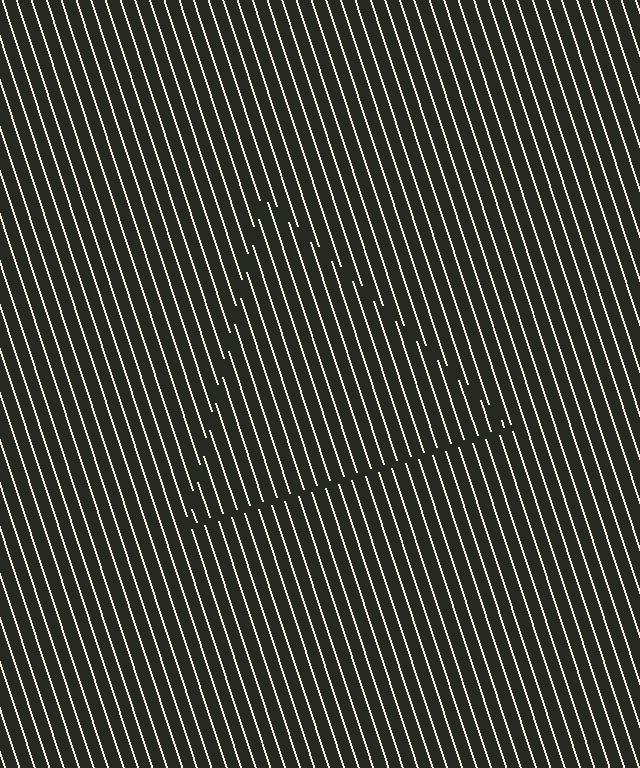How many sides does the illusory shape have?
3 sides — the line-ends trace a triangle.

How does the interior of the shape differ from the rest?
The interior of the shape contains the same grating, shifted by half a period — the contour is defined by the phase discontinuity where line-ends from the inner and outer gratings abut.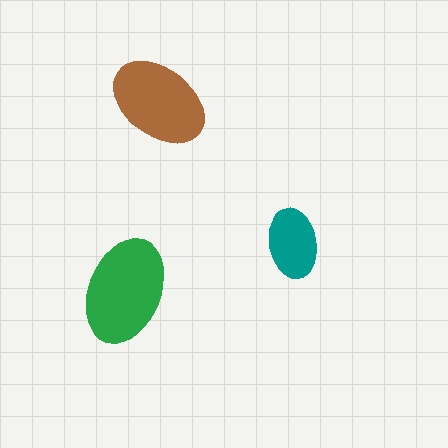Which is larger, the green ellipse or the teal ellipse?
The green one.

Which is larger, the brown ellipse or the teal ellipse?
The brown one.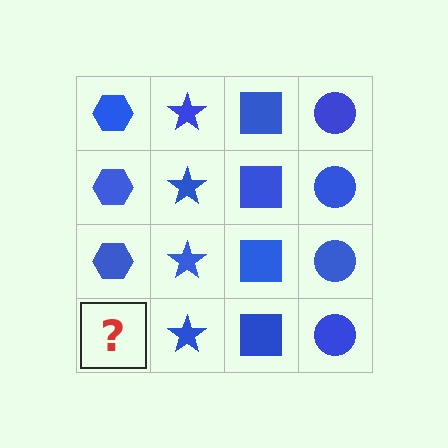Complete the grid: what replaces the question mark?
The question mark should be replaced with a blue hexagon.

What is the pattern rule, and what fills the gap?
The rule is that each column has a consistent shape. The gap should be filled with a blue hexagon.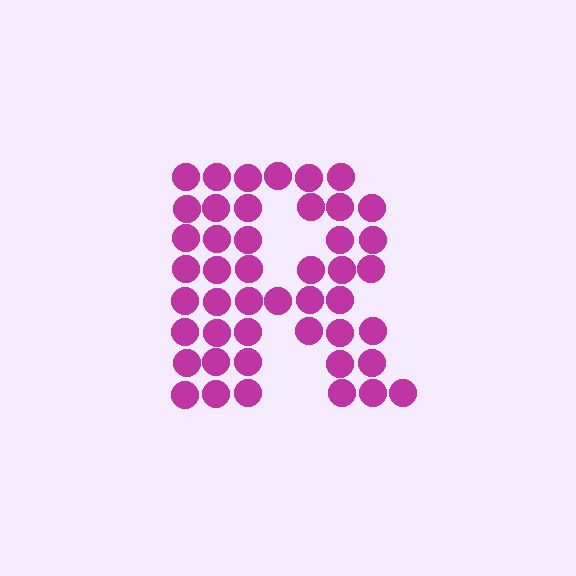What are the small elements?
The small elements are circles.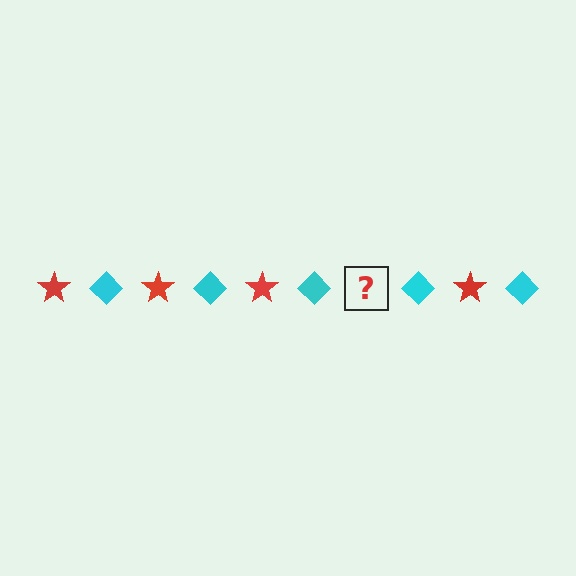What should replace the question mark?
The question mark should be replaced with a red star.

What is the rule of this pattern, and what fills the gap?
The rule is that the pattern alternates between red star and cyan diamond. The gap should be filled with a red star.